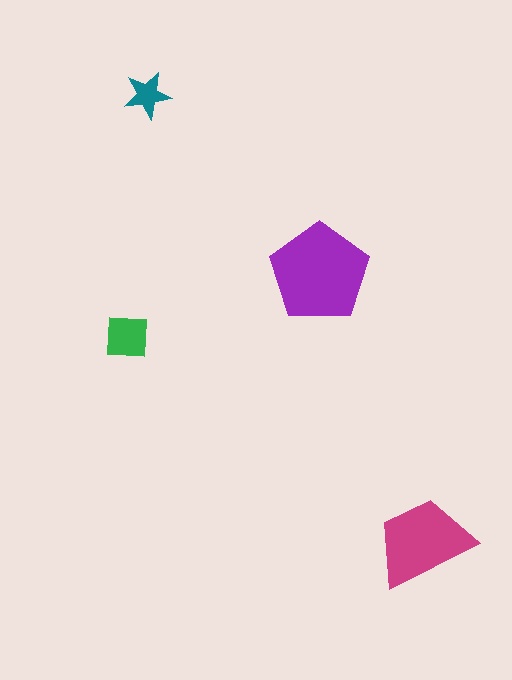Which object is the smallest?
The teal star.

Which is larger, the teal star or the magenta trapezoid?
The magenta trapezoid.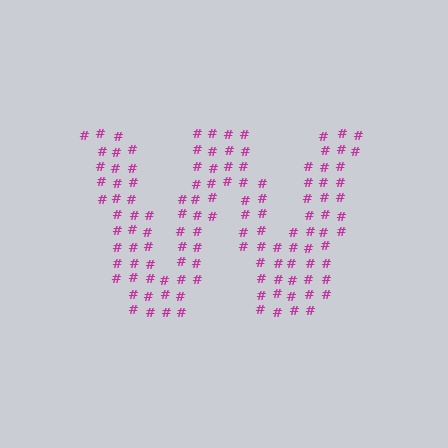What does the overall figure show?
The overall figure shows the letter W.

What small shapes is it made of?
It is made of small hash symbols.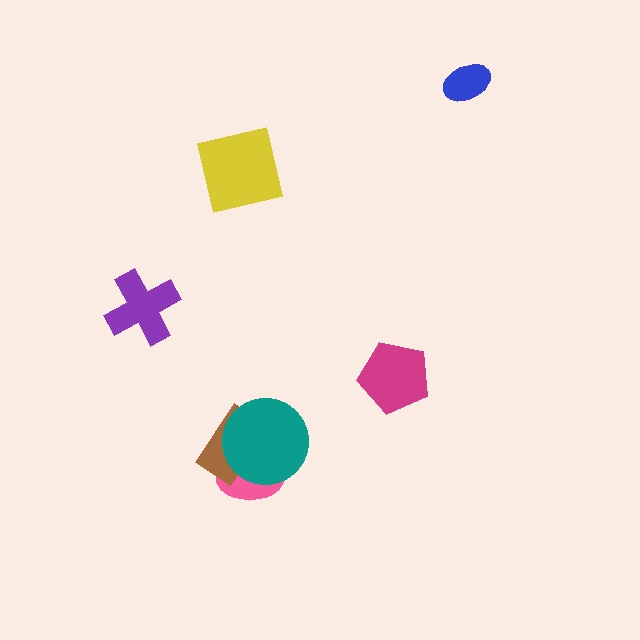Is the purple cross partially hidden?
No, no other shape covers it.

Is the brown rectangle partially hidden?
Yes, it is partially covered by another shape.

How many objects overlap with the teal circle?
2 objects overlap with the teal circle.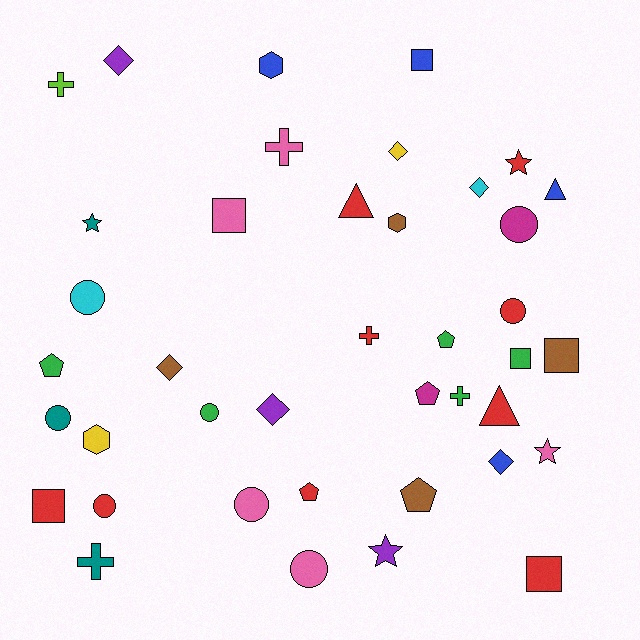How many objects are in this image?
There are 40 objects.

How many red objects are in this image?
There are 9 red objects.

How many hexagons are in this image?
There are 3 hexagons.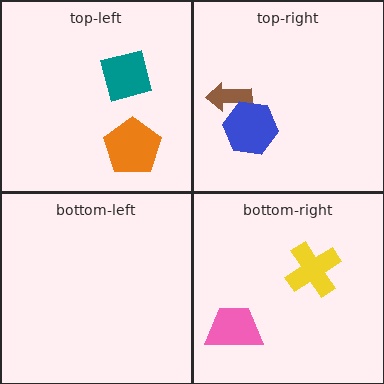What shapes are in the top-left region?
The teal square, the orange pentagon.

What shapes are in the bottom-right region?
The yellow cross, the pink trapezoid.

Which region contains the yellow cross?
The bottom-right region.